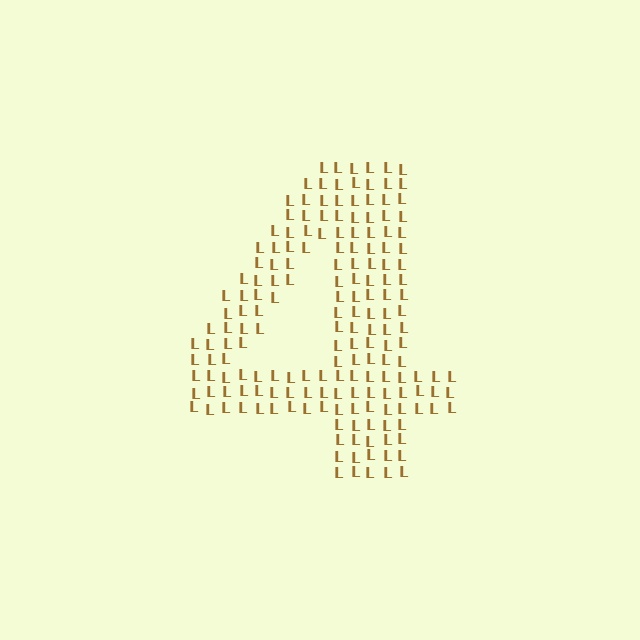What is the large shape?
The large shape is the digit 4.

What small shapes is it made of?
It is made of small letter L's.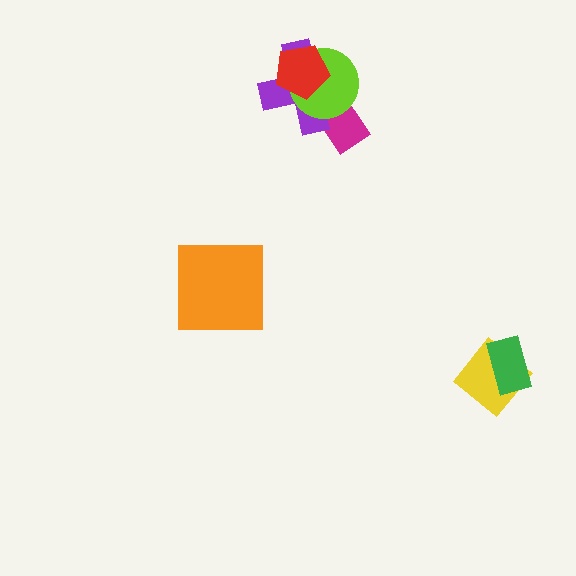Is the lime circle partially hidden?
Yes, it is partially covered by another shape.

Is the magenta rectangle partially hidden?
Yes, it is partially covered by another shape.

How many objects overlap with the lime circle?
3 objects overlap with the lime circle.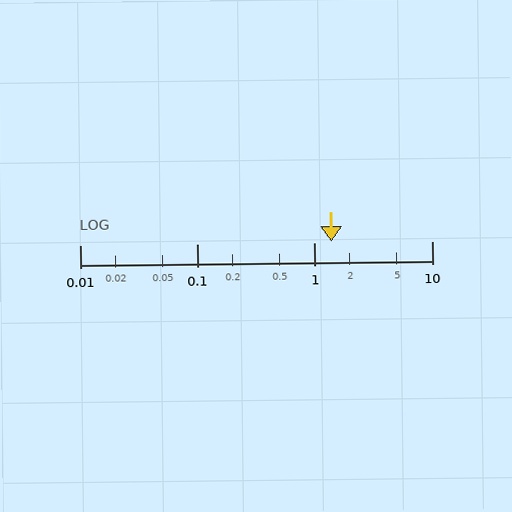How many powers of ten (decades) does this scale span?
The scale spans 3 decades, from 0.01 to 10.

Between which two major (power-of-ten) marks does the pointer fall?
The pointer is between 1 and 10.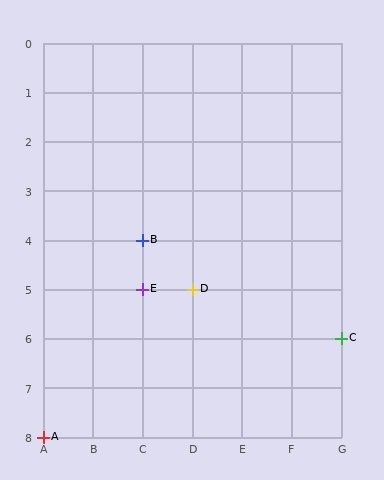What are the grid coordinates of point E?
Point E is at grid coordinates (C, 5).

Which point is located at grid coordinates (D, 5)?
Point D is at (D, 5).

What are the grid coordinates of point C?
Point C is at grid coordinates (G, 6).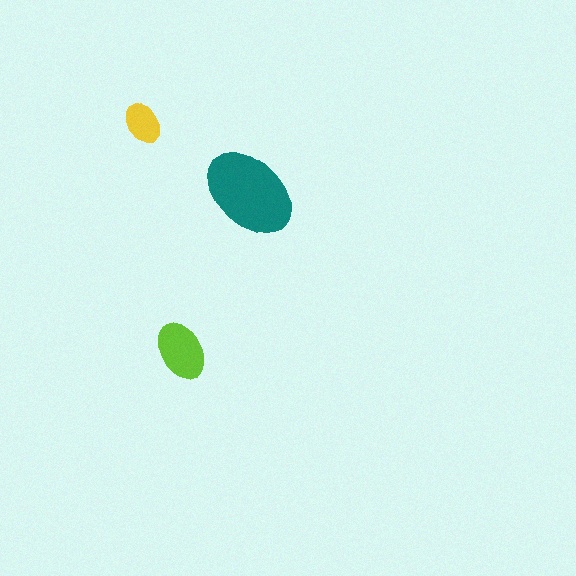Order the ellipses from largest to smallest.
the teal one, the lime one, the yellow one.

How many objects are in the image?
There are 3 objects in the image.